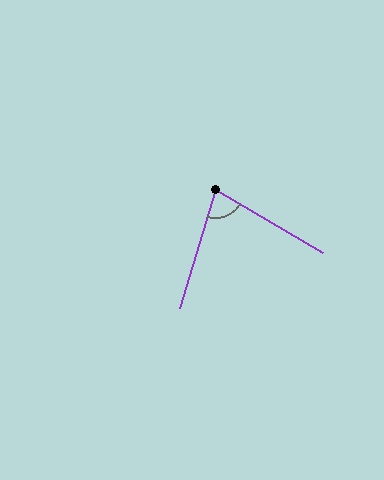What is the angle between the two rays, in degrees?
Approximately 76 degrees.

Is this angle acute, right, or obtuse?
It is acute.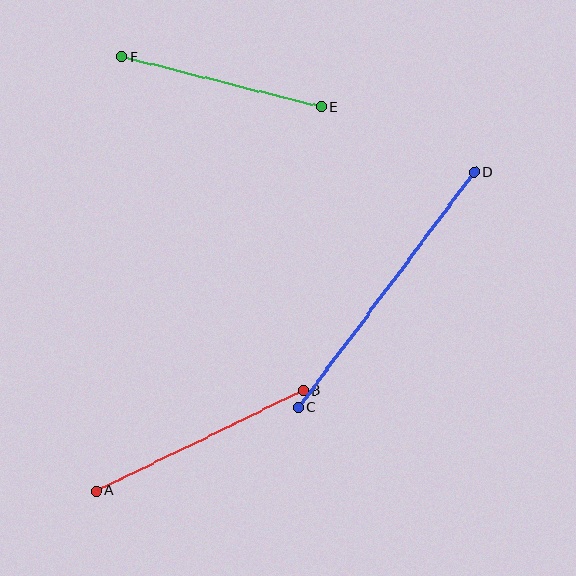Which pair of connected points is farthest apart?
Points C and D are farthest apart.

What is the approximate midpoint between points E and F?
The midpoint is at approximately (221, 82) pixels.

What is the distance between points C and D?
The distance is approximately 293 pixels.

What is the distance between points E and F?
The distance is approximately 206 pixels.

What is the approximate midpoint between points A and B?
The midpoint is at approximately (200, 441) pixels.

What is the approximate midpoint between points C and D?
The midpoint is at approximately (386, 290) pixels.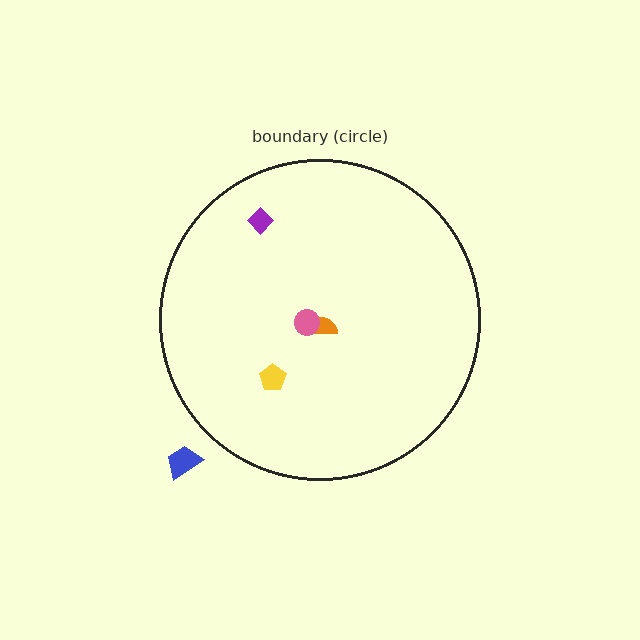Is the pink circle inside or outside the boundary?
Inside.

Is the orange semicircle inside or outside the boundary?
Inside.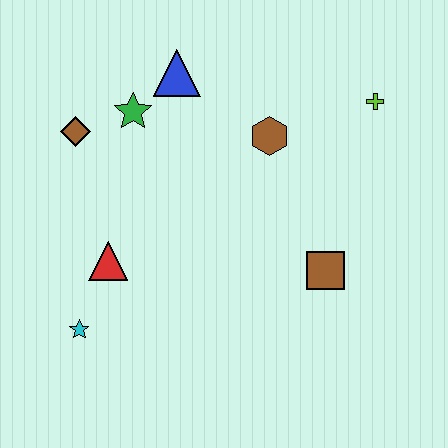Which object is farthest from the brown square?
The brown diamond is farthest from the brown square.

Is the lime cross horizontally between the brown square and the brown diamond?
No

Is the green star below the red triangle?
No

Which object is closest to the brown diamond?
The green star is closest to the brown diamond.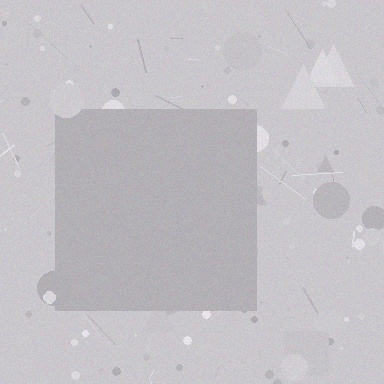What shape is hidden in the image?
A square is hidden in the image.